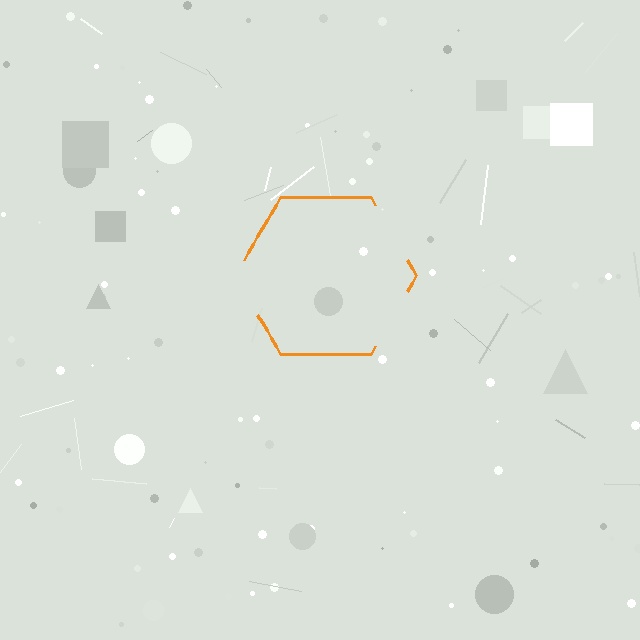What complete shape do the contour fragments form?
The contour fragments form a hexagon.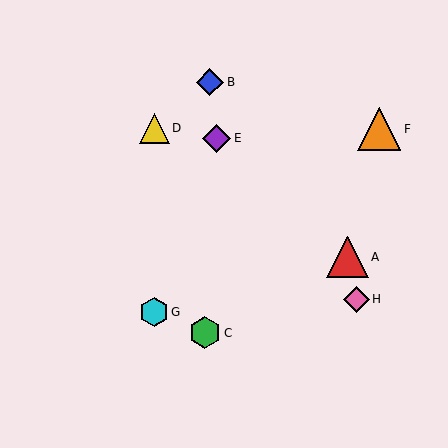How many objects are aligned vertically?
2 objects (D, G) are aligned vertically.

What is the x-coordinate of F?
Object F is at x≈379.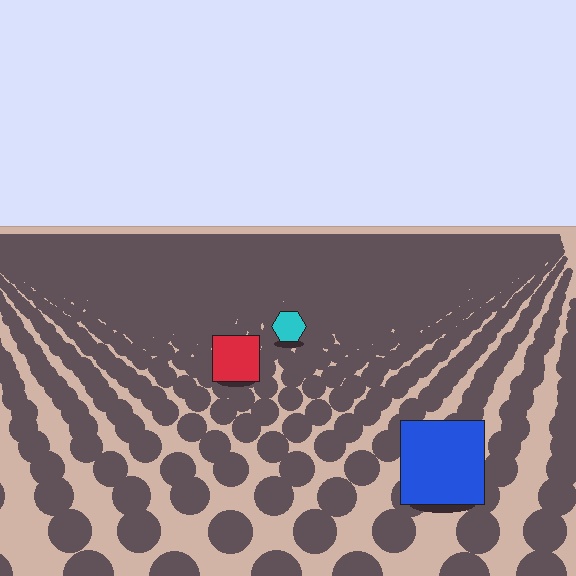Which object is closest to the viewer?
The blue square is closest. The texture marks near it are larger and more spread out.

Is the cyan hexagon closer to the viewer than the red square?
No. The red square is closer — you can tell from the texture gradient: the ground texture is coarser near it.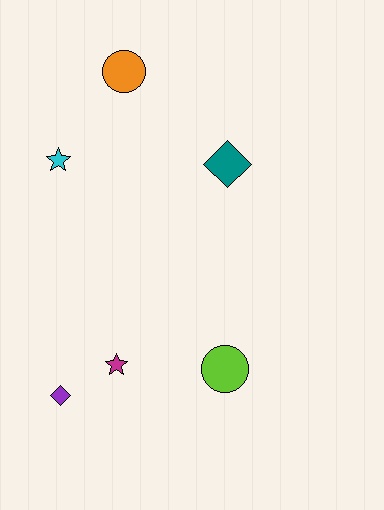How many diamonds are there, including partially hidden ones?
There are 2 diamonds.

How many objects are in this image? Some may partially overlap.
There are 6 objects.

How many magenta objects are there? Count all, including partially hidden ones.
There is 1 magenta object.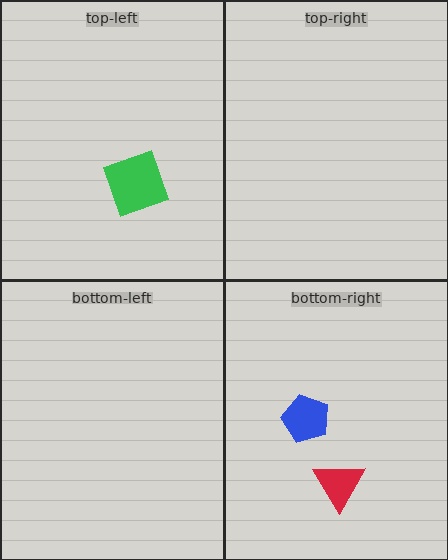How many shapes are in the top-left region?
1.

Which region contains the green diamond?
The top-left region.